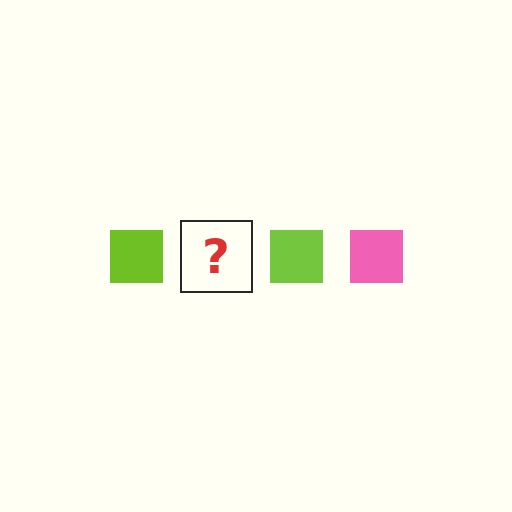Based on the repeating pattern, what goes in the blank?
The blank should be a pink square.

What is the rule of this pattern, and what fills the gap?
The rule is that the pattern cycles through lime, pink squares. The gap should be filled with a pink square.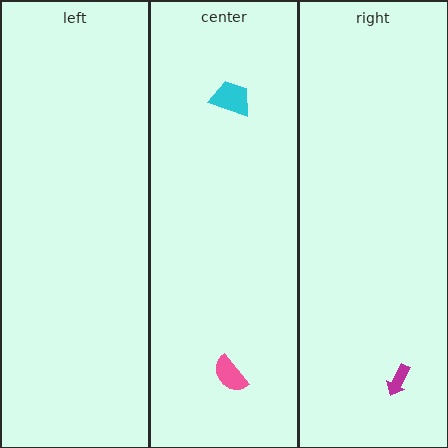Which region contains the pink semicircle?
The center region.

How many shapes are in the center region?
2.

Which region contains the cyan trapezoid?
The center region.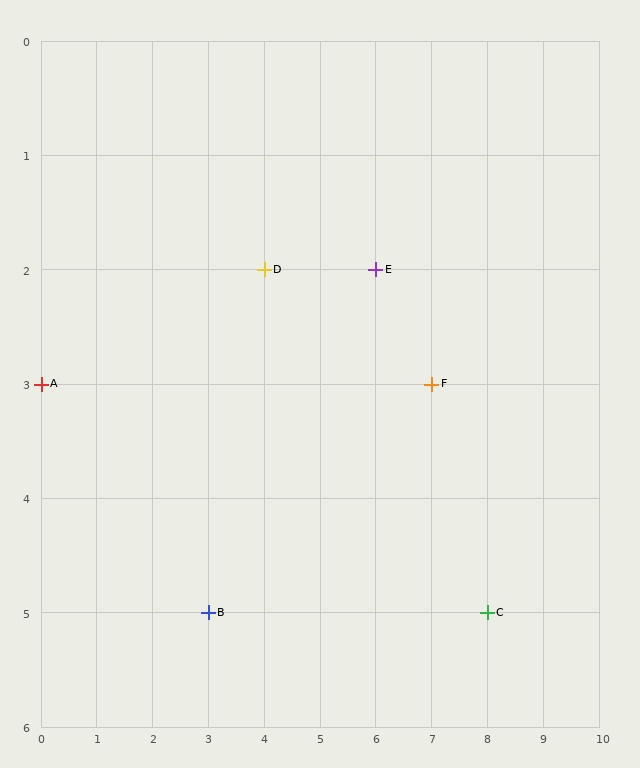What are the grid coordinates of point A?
Point A is at grid coordinates (0, 3).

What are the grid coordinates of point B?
Point B is at grid coordinates (3, 5).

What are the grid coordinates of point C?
Point C is at grid coordinates (8, 5).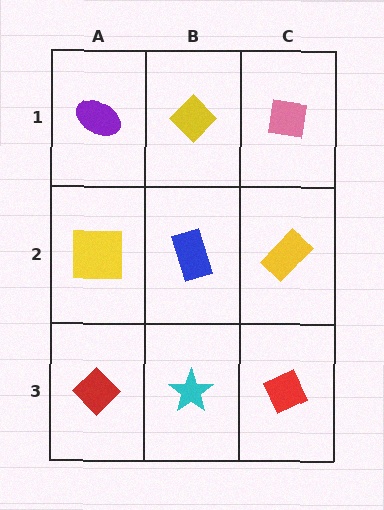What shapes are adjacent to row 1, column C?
A yellow rectangle (row 2, column C), a yellow diamond (row 1, column B).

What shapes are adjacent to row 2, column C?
A pink square (row 1, column C), a red diamond (row 3, column C), a blue rectangle (row 2, column B).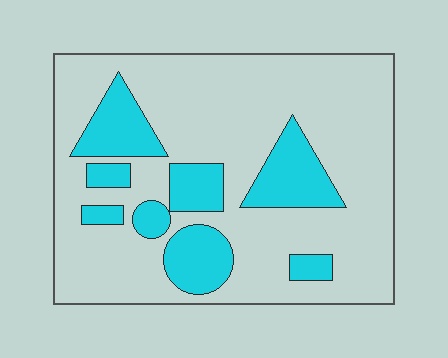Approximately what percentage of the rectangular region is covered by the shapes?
Approximately 25%.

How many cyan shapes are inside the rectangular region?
8.